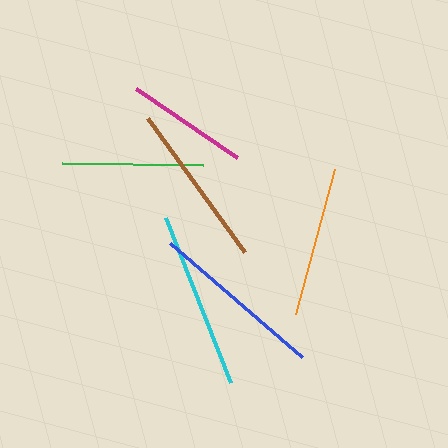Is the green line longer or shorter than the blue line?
The blue line is longer than the green line.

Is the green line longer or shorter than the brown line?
The brown line is longer than the green line.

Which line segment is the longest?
The cyan line is the longest at approximately 178 pixels.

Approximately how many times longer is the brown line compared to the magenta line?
The brown line is approximately 1.4 times the length of the magenta line.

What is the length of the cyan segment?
The cyan segment is approximately 178 pixels long.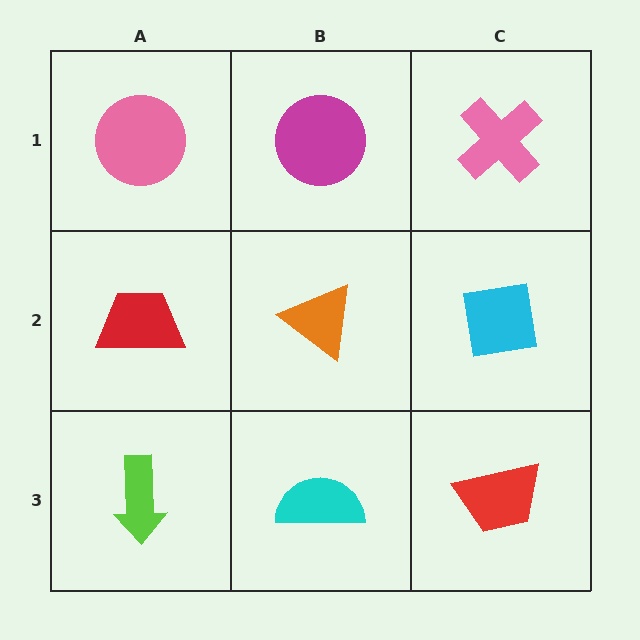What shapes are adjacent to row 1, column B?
An orange triangle (row 2, column B), a pink circle (row 1, column A), a pink cross (row 1, column C).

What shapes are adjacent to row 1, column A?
A red trapezoid (row 2, column A), a magenta circle (row 1, column B).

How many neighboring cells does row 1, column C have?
2.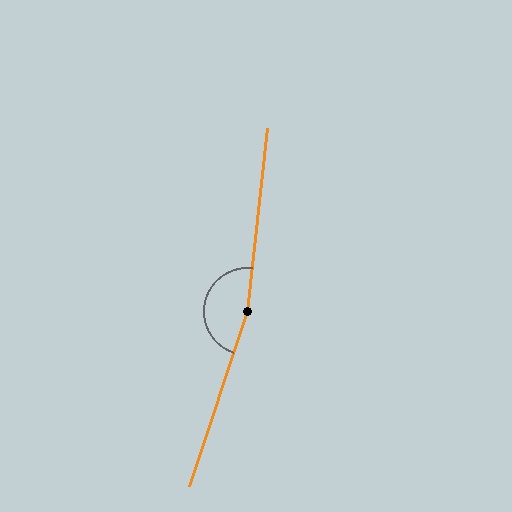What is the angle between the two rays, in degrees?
Approximately 168 degrees.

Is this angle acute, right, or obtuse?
It is obtuse.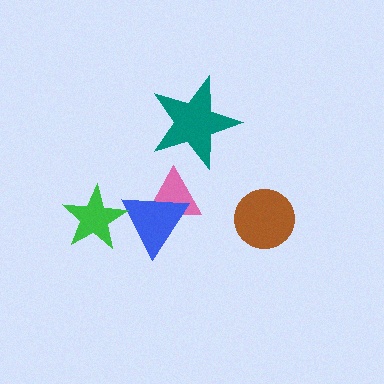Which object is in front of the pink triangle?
The blue triangle is in front of the pink triangle.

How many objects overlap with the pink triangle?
1 object overlaps with the pink triangle.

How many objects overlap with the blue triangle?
2 objects overlap with the blue triangle.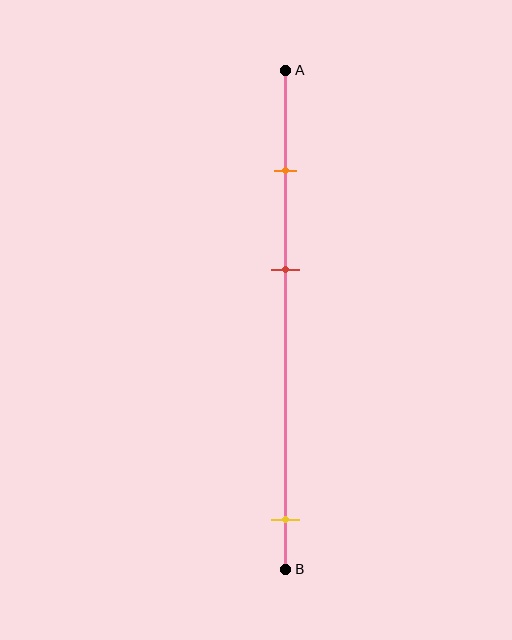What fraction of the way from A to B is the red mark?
The red mark is approximately 40% (0.4) of the way from A to B.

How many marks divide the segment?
There are 3 marks dividing the segment.